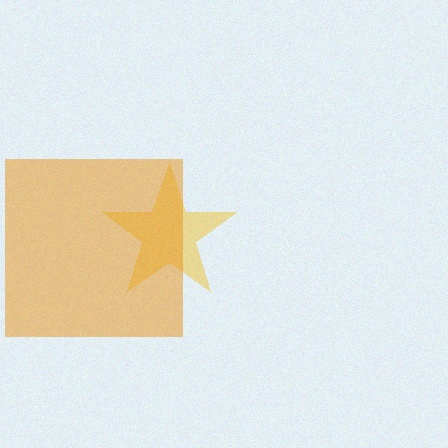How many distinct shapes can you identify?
There are 2 distinct shapes: a yellow star, an orange square.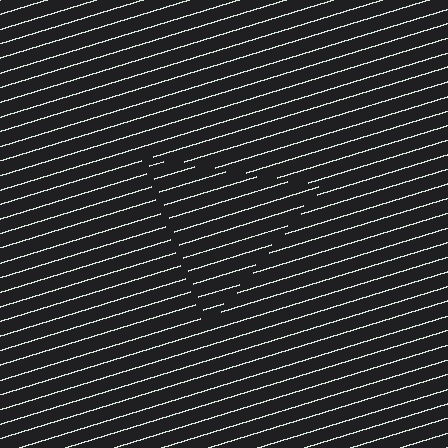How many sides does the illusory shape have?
3 sides — the line-ends trace a triangle.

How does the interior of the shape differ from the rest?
The interior of the shape contains the same grating, shifted by half a period — the contour is defined by the phase discontinuity where line-ends from the inner and outer gratings abut.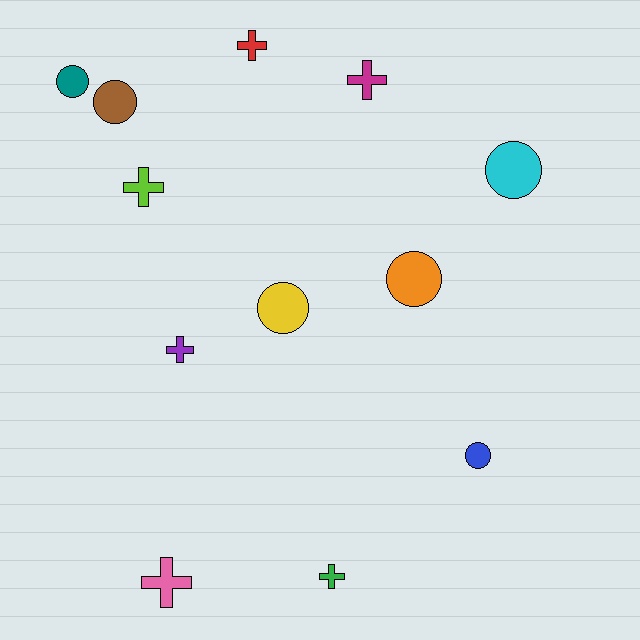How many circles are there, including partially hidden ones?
There are 6 circles.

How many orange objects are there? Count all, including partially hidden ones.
There is 1 orange object.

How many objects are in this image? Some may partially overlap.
There are 12 objects.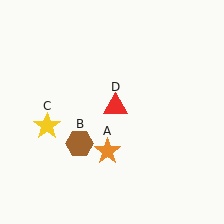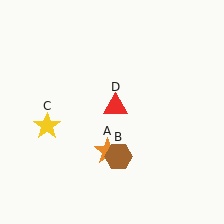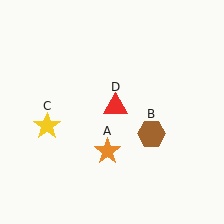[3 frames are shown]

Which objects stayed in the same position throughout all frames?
Orange star (object A) and yellow star (object C) and red triangle (object D) remained stationary.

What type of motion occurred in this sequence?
The brown hexagon (object B) rotated counterclockwise around the center of the scene.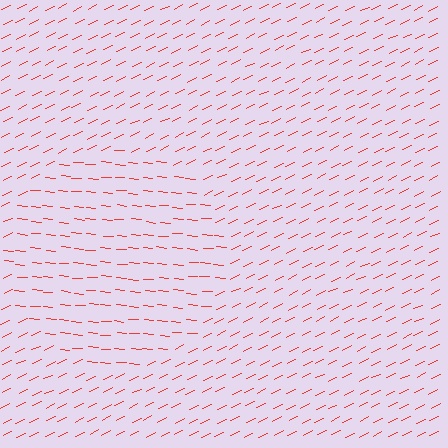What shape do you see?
I see a circle.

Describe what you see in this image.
The image is filled with small red line segments. A circle region in the image has lines oriented differently from the surrounding lines, creating a visible texture boundary.